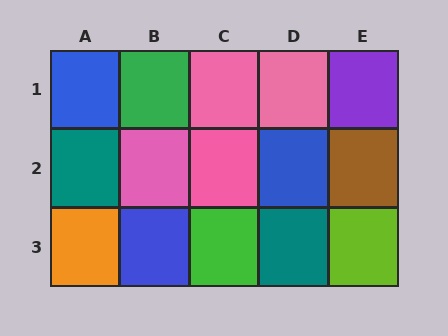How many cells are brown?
1 cell is brown.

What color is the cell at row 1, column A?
Blue.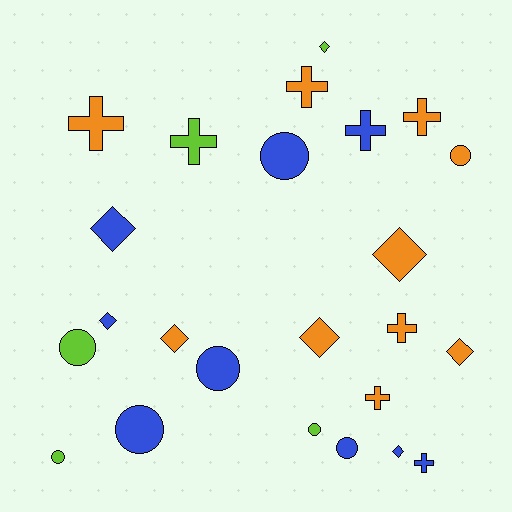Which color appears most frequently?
Orange, with 10 objects.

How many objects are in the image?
There are 24 objects.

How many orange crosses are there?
There are 5 orange crosses.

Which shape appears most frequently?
Cross, with 8 objects.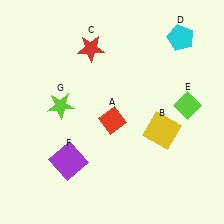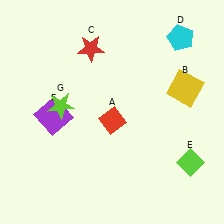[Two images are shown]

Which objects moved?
The objects that moved are: the yellow square (B), the lime diamond (E), the purple square (F).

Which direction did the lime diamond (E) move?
The lime diamond (E) moved down.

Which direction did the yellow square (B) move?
The yellow square (B) moved up.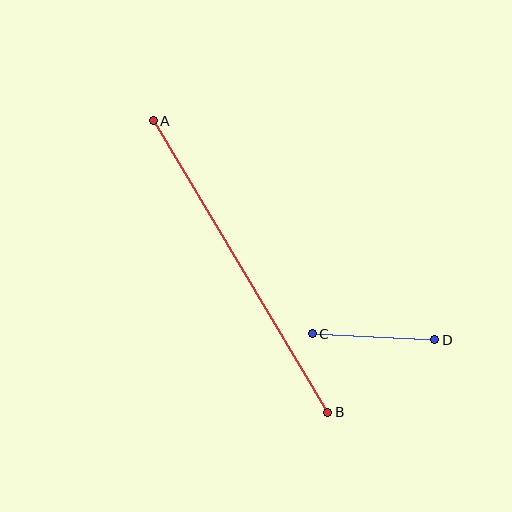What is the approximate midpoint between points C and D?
The midpoint is at approximately (373, 337) pixels.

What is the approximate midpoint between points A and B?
The midpoint is at approximately (241, 266) pixels.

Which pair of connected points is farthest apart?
Points A and B are farthest apart.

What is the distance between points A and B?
The distance is approximately 340 pixels.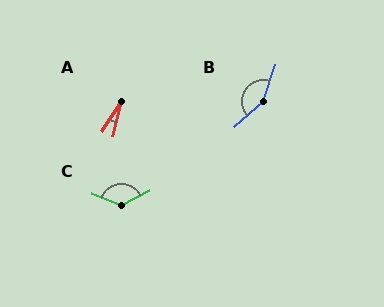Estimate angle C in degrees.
Approximately 130 degrees.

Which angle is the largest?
B, at approximately 150 degrees.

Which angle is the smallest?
A, at approximately 19 degrees.